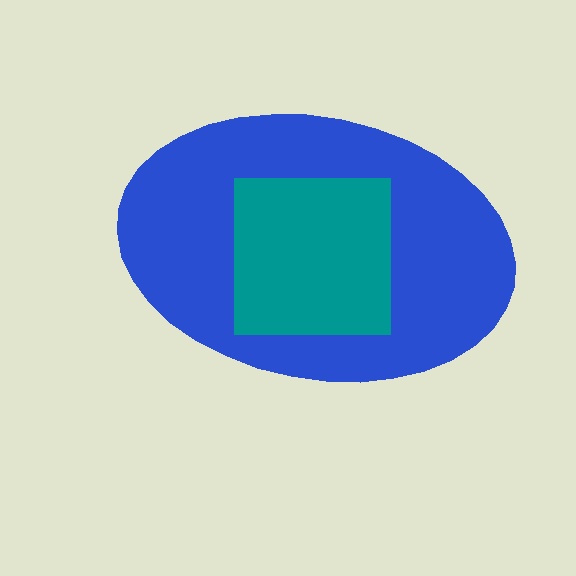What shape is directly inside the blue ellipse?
The teal square.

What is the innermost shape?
The teal square.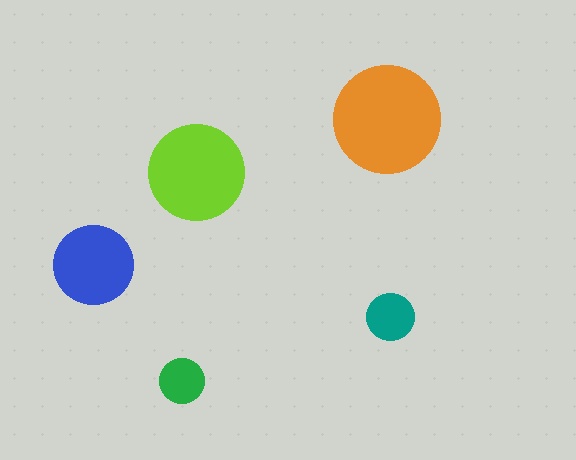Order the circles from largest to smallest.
the orange one, the lime one, the blue one, the teal one, the green one.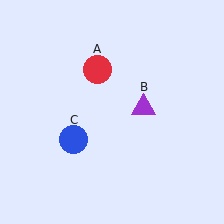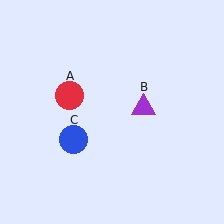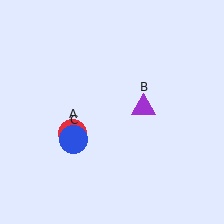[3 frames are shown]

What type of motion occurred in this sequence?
The red circle (object A) rotated counterclockwise around the center of the scene.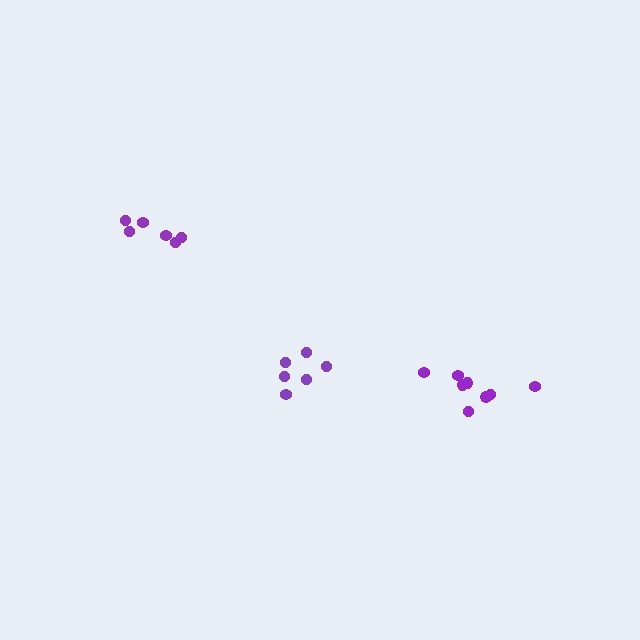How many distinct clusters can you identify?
There are 3 distinct clusters.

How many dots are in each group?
Group 1: 6 dots, Group 2: 6 dots, Group 3: 8 dots (20 total).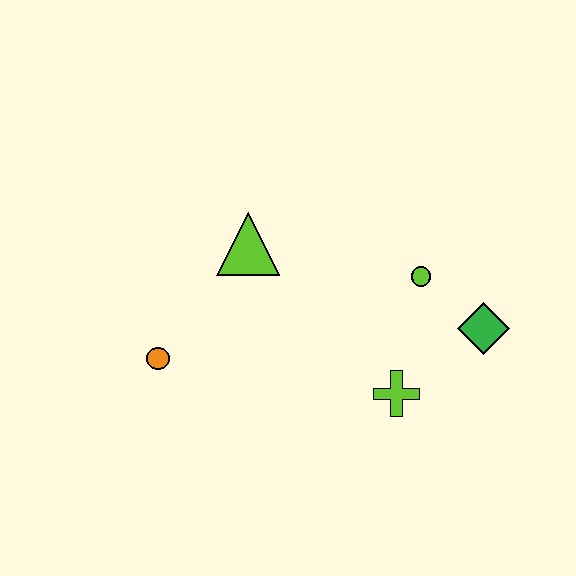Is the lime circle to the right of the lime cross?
Yes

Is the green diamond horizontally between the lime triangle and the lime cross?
No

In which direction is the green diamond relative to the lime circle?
The green diamond is to the right of the lime circle.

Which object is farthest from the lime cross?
The orange circle is farthest from the lime cross.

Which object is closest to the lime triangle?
The orange circle is closest to the lime triangle.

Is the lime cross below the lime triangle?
Yes